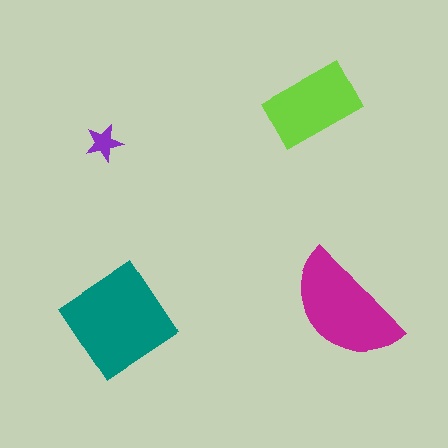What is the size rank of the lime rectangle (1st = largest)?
3rd.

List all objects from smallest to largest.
The purple star, the lime rectangle, the magenta semicircle, the teal diamond.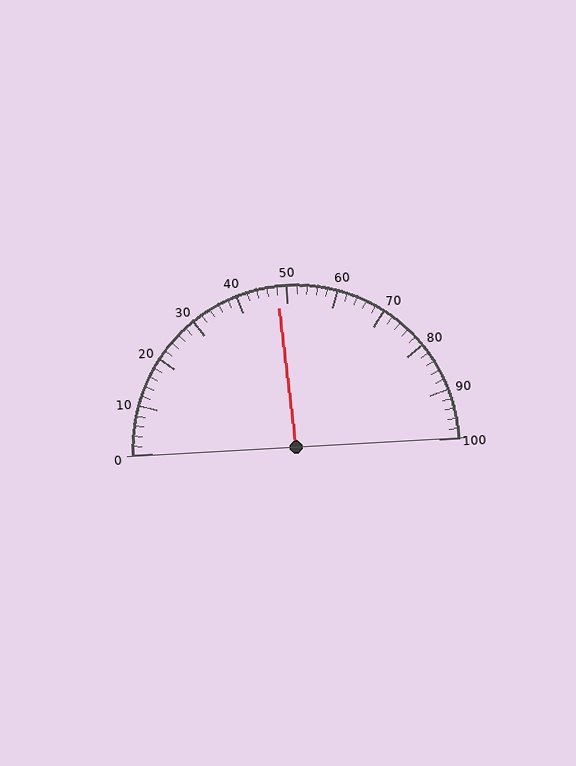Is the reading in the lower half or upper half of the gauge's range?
The reading is in the lower half of the range (0 to 100).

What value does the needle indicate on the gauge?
The needle indicates approximately 48.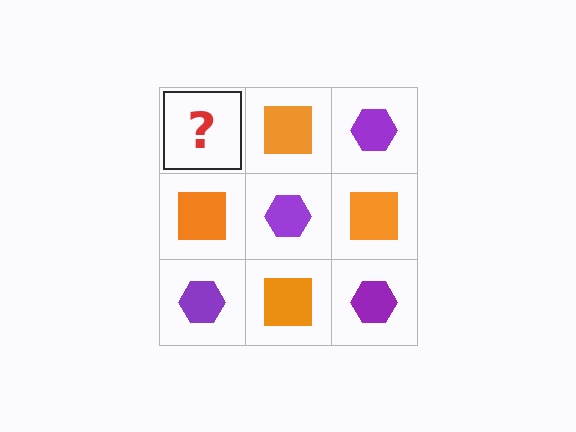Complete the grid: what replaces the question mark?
The question mark should be replaced with a purple hexagon.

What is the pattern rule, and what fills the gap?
The rule is that it alternates purple hexagon and orange square in a checkerboard pattern. The gap should be filled with a purple hexagon.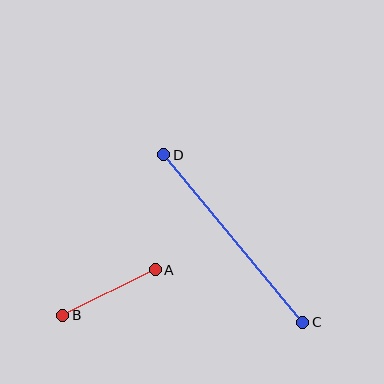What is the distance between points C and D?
The distance is approximately 218 pixels.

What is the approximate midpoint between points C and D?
The midpoint is at approximately (233, 238) pixels.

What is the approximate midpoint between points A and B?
The midpoint is at approximately (109, 293) pixels.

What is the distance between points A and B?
The distance is approximately 103 pixels.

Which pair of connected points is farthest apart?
Points C and D are farthest apart.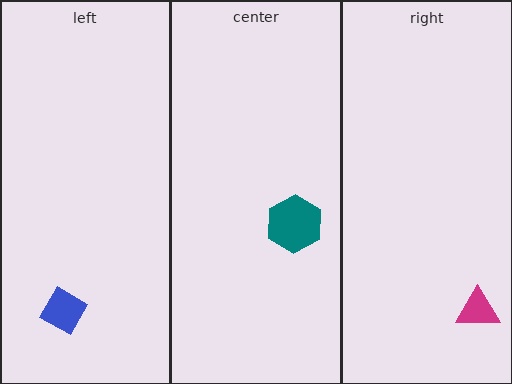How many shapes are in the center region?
1.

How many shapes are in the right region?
1.